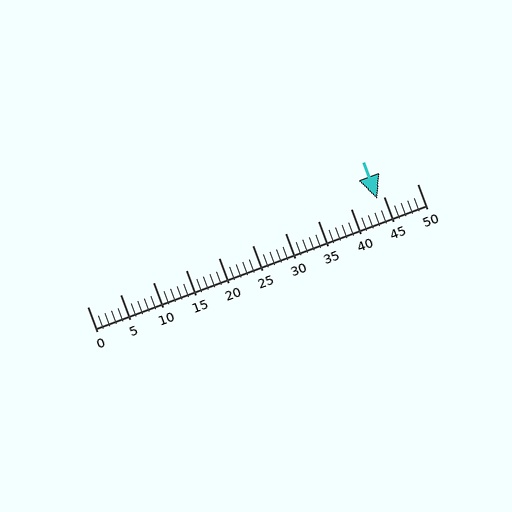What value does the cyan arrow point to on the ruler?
The cyan arrow points to approximately 44.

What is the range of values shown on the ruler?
The ruler shows values from 0 to 50.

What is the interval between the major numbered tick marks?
The major tick marks are spaced 5 units apart.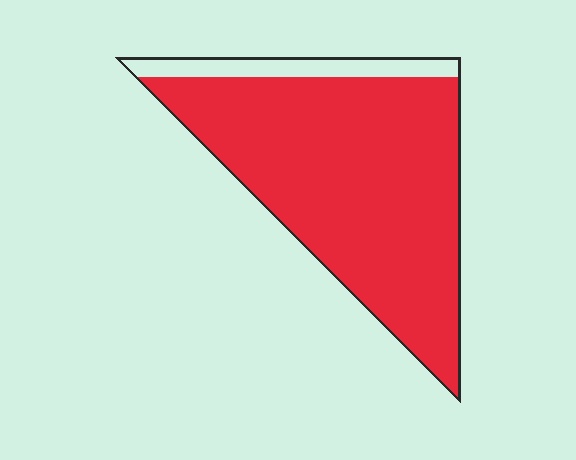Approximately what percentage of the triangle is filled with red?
Approximately 90%.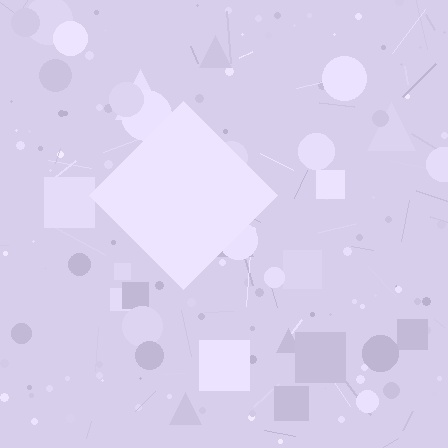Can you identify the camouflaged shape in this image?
The camouflaged shape is a diamond.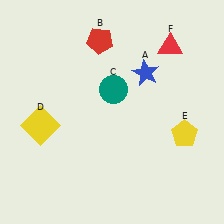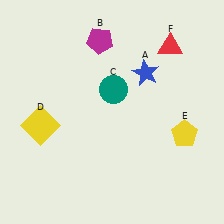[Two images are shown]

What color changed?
The pentagon (B) changed from red in Image 1 to magenta in Image 2.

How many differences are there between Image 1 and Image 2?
There is 1 difference between the two images.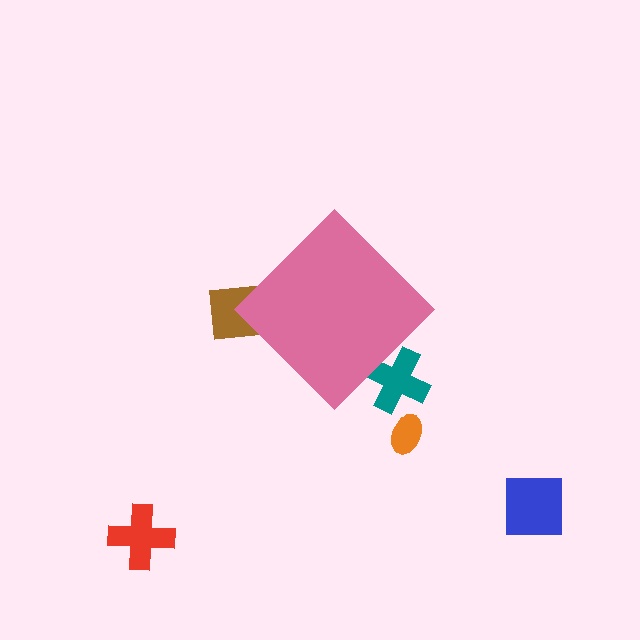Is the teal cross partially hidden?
Yes, the teal cross is partially hidden behind the pink diamond.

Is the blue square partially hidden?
No, the blue square is fully visible.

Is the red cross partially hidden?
No, the red cross is fully visible.